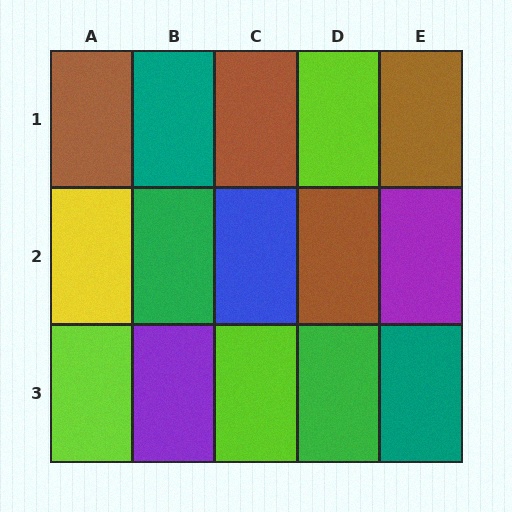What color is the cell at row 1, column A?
Brown.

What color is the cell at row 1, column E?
Brown.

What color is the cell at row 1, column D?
Lime.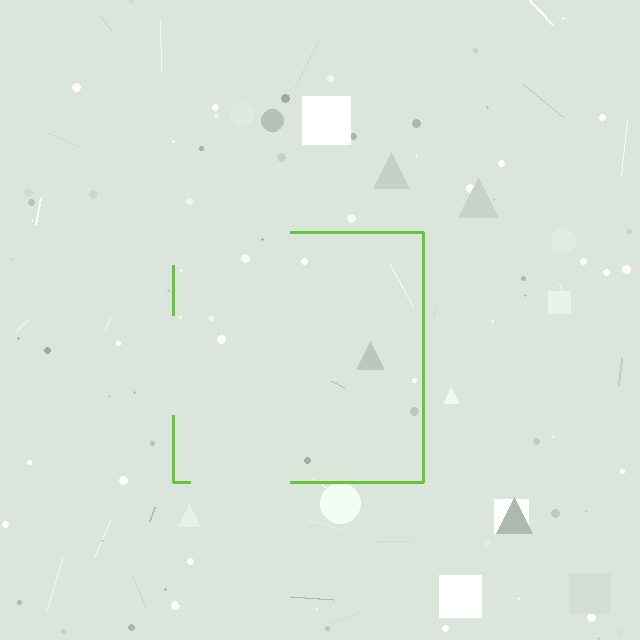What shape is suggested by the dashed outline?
The dashed outline suggests a square.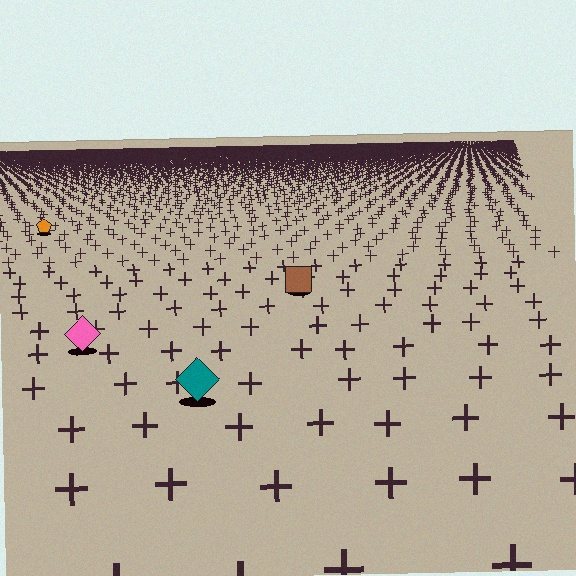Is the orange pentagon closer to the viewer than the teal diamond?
No. The teal diamond is closer — you can tell from the texture gradient: the ground texture is coarser near it.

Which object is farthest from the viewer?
The orange pentagon is farthest from the viewer. It appears smaller and the ground texture around it is denser.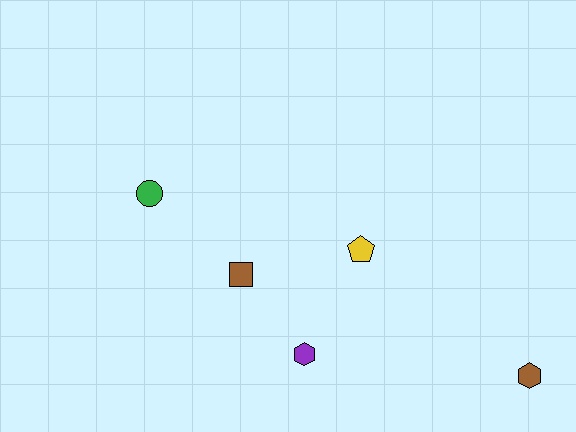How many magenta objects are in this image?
There are no magenta objects.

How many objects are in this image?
There are 5 objects.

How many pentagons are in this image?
There is 1 pentagon.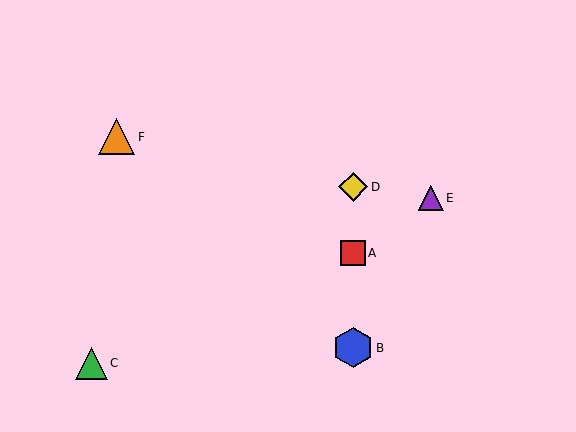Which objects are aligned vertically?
Objects A, B, D are aligned vertically.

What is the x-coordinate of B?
Object B is at x≈353.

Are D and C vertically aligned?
No, D is at x≈353 and C is at x≈91.